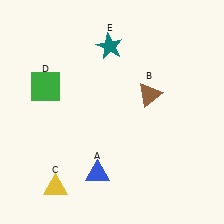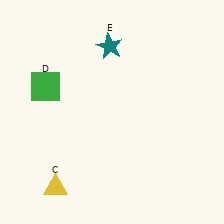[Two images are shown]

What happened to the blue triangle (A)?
The blue triangle (A) was removed in Image 2. It was in the bottom-left area of Image 1.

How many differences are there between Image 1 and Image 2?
There are 2 differences between the two images.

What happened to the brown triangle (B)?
The brown triangle (B) was removed in Image 2. It was in the top-right area of Image 1.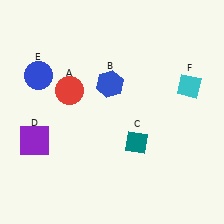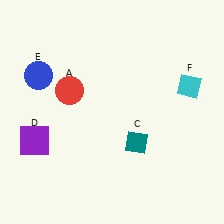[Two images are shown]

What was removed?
The blue hexagon (B) was removed in Image 2.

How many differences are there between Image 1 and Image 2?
There is 1 difference between the two images.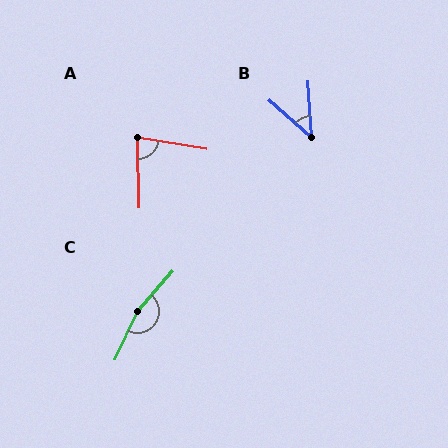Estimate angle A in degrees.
Approximately 79 degrees.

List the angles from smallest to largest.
B (46°), A (79°), C (164°).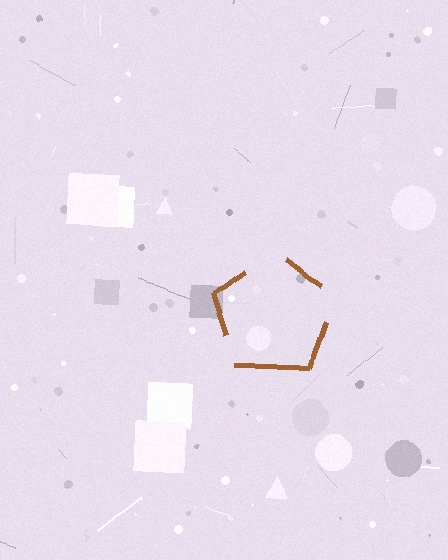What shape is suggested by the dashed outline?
The dashed outline suggests a pentagon.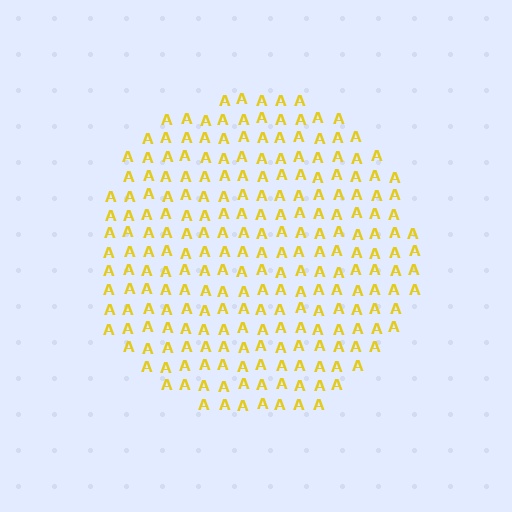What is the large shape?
The large shape is a circle.